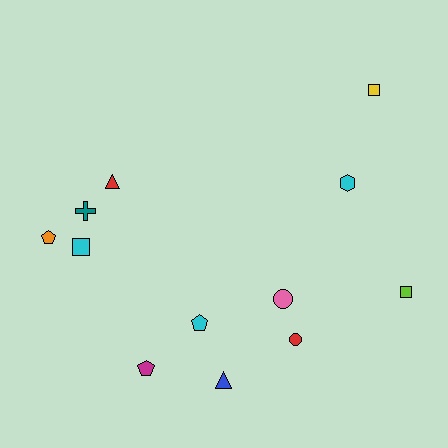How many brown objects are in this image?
There are no brown objects.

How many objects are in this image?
There are 12 objects.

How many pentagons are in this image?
There are 3 pentagons.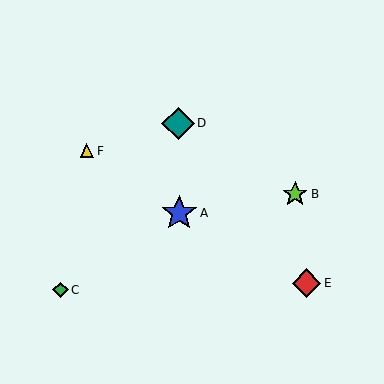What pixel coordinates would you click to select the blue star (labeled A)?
Click at (179, 213) to select the blue star A.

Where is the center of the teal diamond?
The center of the teal diamond is at (178, 123).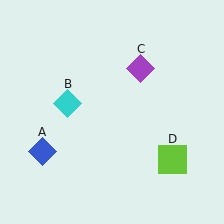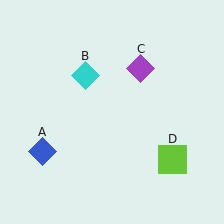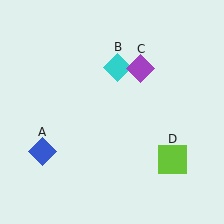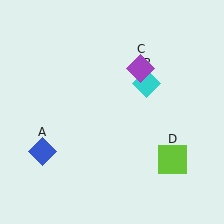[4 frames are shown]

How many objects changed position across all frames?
1 object changed position: cyan diamond (object B).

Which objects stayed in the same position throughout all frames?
Blue diamond (object A) and purple diamond (object C) and lime square (object D) remained stationary.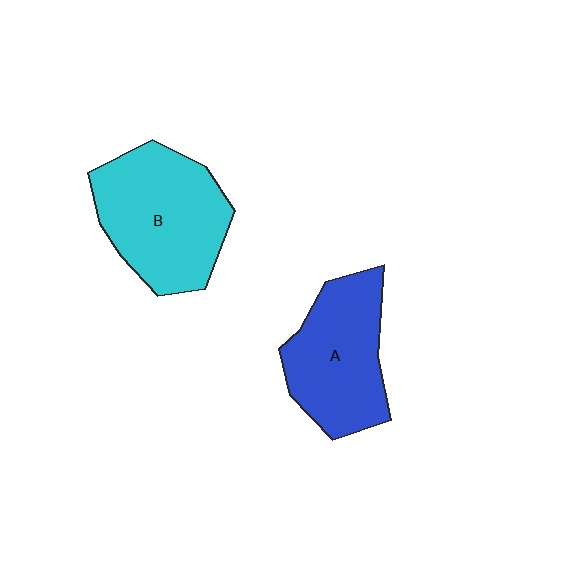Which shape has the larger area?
Shape B (cyan).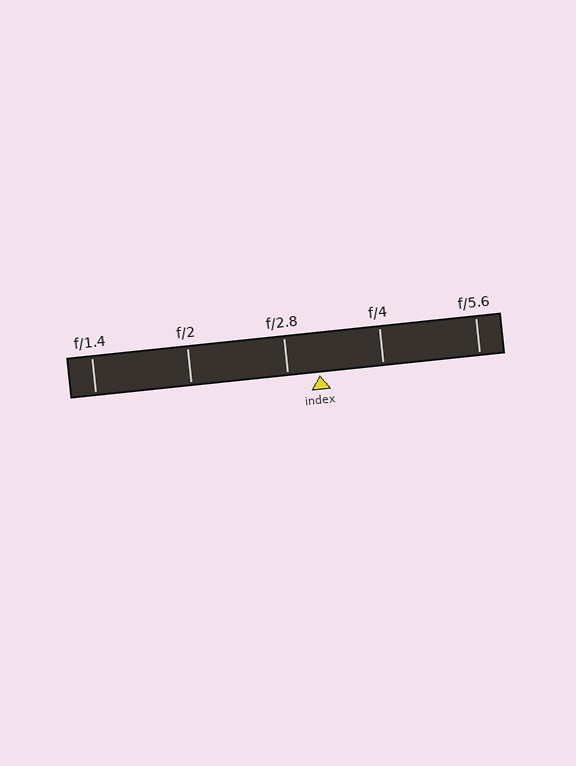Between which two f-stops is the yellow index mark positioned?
The index mark is between f/2.8 and f/4.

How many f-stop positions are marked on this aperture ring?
There are 5 f-stop positions marked.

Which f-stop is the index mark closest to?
The index mark is closest to f/2.8.